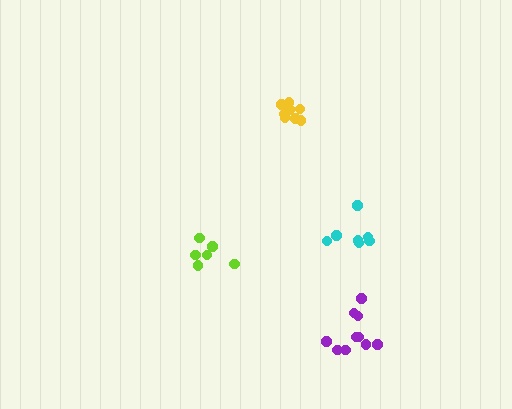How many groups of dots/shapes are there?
There are 4 groups.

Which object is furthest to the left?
The lime cluster is leftmost.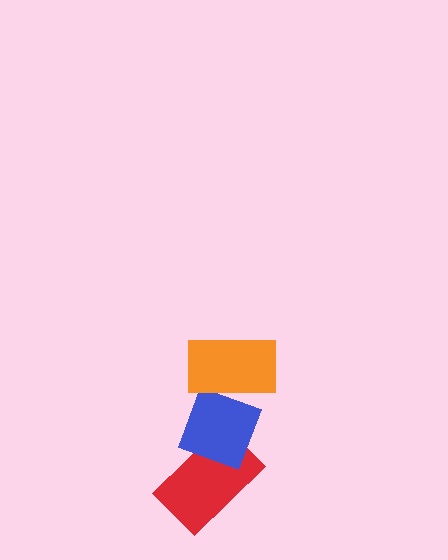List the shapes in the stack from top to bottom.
From top to bottom: the orange rectangle, the blue diamond, the red rectangle.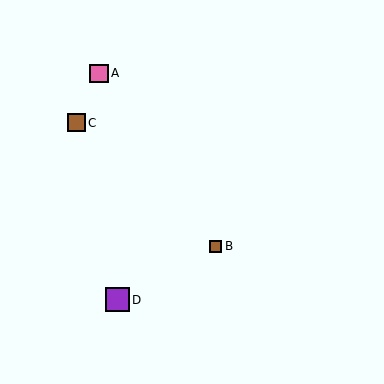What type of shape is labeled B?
Shape B is a brown square.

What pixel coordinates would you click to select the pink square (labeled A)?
Click at (99, 73) to select the pink square A.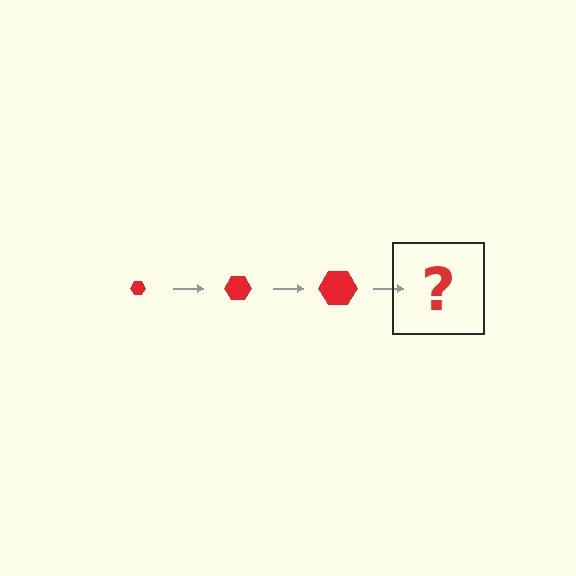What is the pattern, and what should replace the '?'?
The pattern is that the hexagon gets progressively larger each step. The '?' should be a red hexagon, larger than the previous one.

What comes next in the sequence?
The next element should be a red hexagon, larger than the previous one.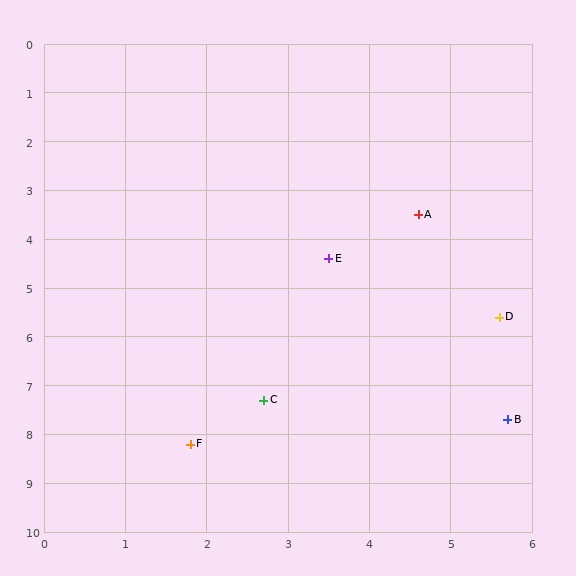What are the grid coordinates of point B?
Point B is at approximately (5.7, 7.7).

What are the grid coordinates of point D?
Point D is at approximately (5.6, 5.6).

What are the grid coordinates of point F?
Point F is at approximately (1.8, 8.2).